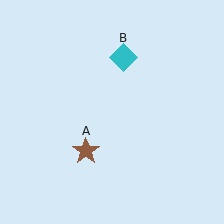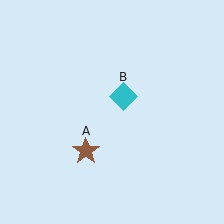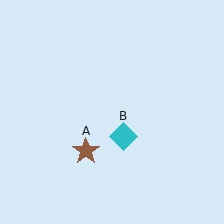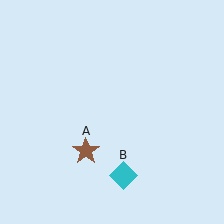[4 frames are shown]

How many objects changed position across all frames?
1 object changed position: cyan diamond (object B).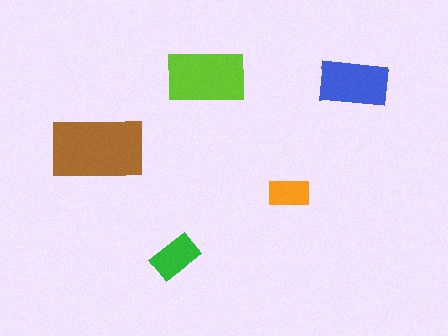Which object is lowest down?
The green rectangle is bottommost.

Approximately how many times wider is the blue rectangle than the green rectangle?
About 1.5 times wider.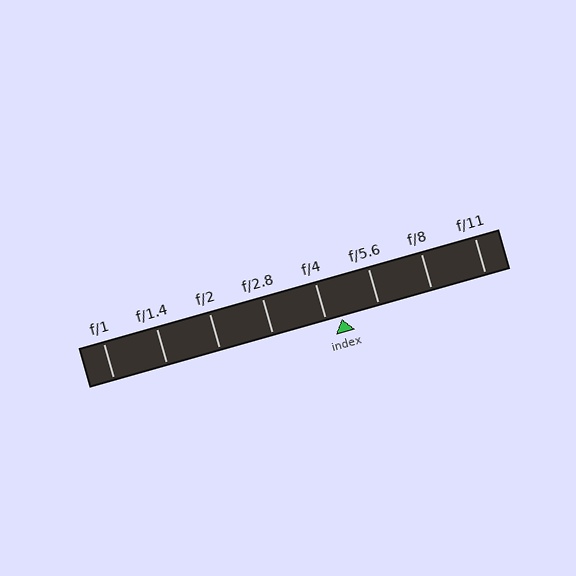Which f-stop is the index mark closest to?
The index mark is closest to f/4.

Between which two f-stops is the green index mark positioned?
The index mark is between f/4 and f/5.6.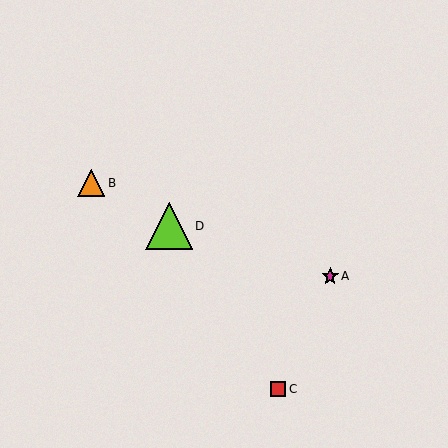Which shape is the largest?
The lime triangle (labeled D) is the largest.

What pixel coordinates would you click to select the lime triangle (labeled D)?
Click at (169, 226) to select the lime triangle D.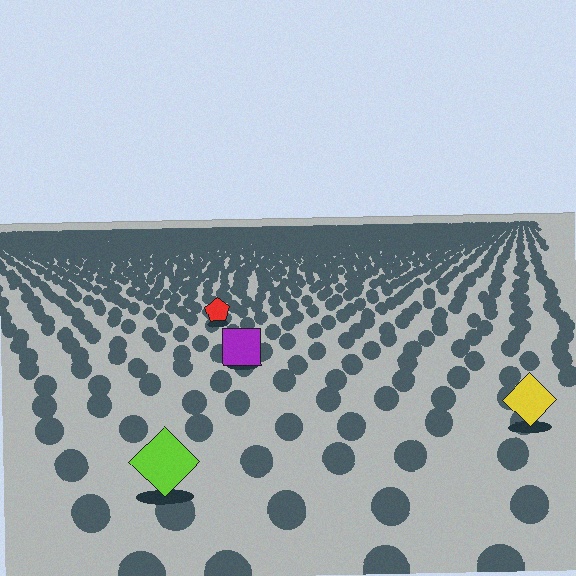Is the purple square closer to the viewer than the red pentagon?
Yes. The purple square is closer — you can tell from the texture gradient: the ground texture is coarser near it.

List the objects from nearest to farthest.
From nearest to farthest: the lime diamond, the yellow diamond, the purple square, the red pentagon.